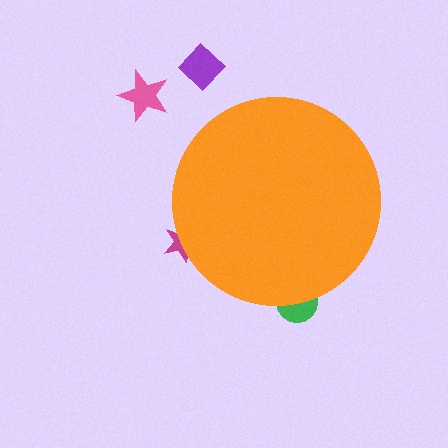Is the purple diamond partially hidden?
No, the purple diamond is fully visible.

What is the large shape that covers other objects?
An orange circle.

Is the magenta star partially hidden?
Yes, the magenta star is partially hidden behind the orange circle.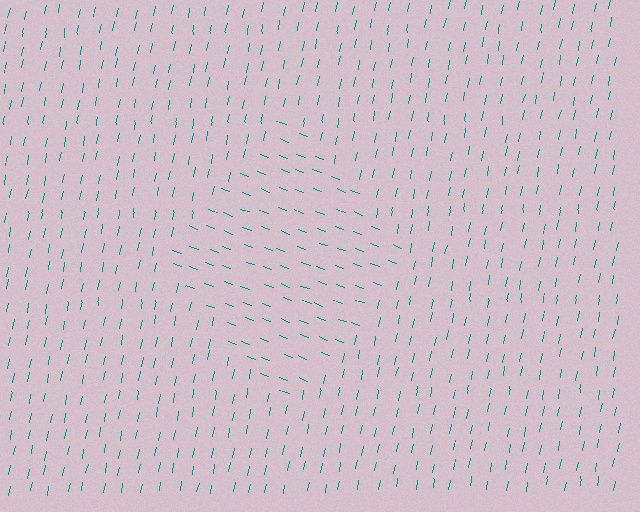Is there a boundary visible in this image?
Yes, there is a texture boundary formed by a change in line orientation.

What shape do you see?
I see a diamond.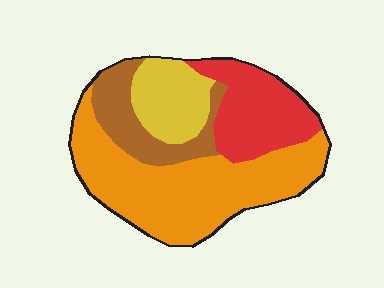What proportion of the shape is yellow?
Yellow covers roughly 15% of the shape.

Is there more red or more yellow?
Red.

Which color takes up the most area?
Orange, at roughly 45%.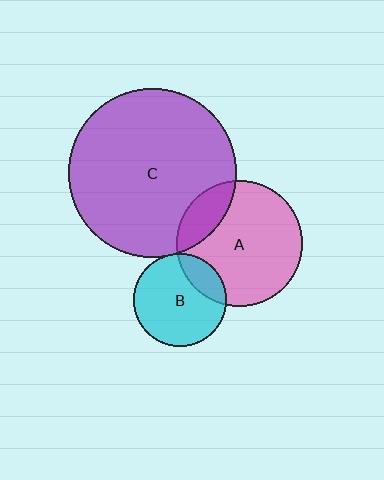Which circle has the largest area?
Circle C (purple).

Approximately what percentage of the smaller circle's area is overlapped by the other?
Approximately 20%.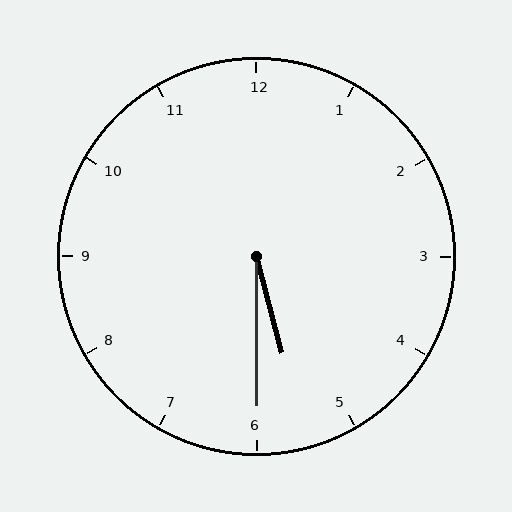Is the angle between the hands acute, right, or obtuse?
It is acute.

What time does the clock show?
5:30.